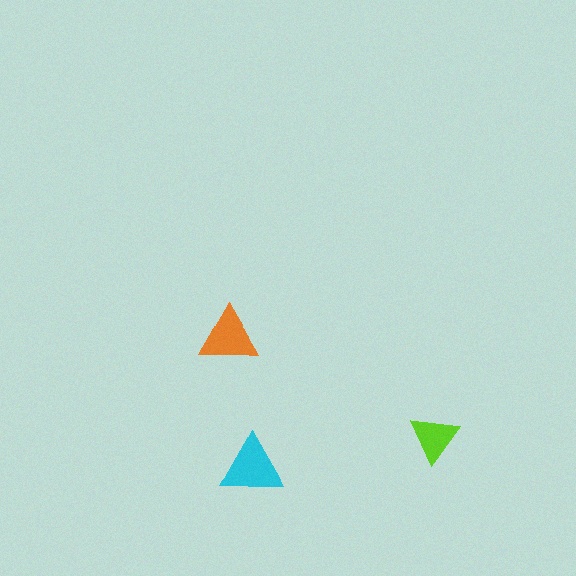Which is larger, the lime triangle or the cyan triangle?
The cyan one.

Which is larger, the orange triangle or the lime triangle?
The orange one.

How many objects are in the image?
There are 3 objects in the image.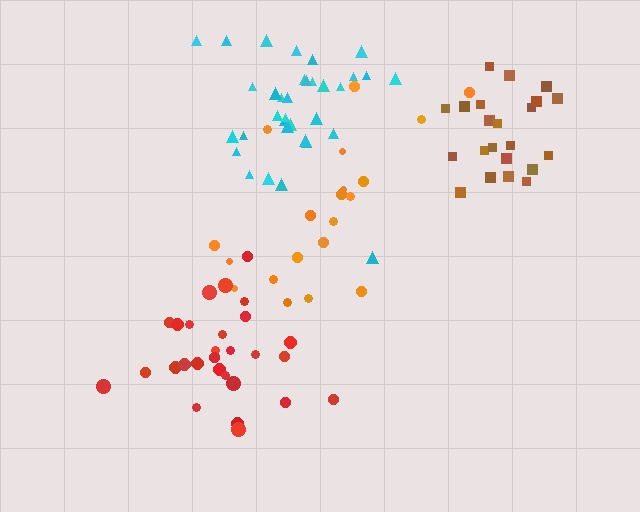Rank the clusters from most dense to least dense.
cyan, brown, red, orange.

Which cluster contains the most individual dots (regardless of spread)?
Cyan (34).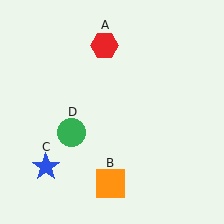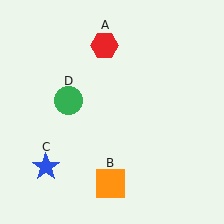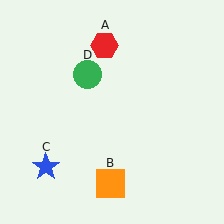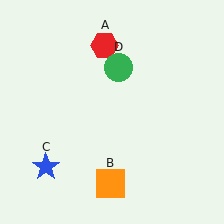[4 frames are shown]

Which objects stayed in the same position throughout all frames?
Red hexagon (object A) and orange square (object B) and blue star (object C) remained stationary.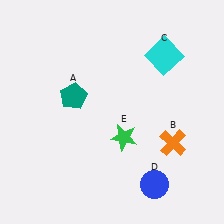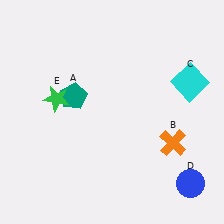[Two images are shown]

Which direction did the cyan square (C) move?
The cyan square (C) moved down.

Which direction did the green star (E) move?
The green star (E) moved left.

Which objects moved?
The objects that moved are: the cyan square (C), the blue circle (D), the green star (E).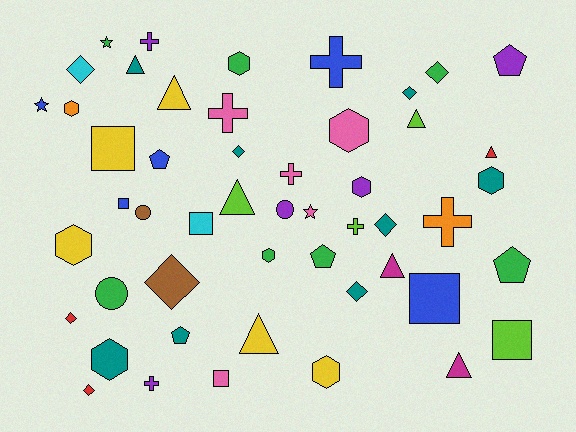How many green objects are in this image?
There are 7 green objects.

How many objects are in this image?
There are 50 objects.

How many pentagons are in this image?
There are 5 pentagons.